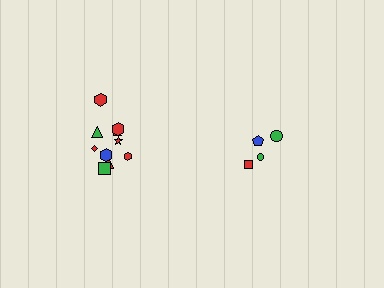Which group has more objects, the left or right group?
The left group.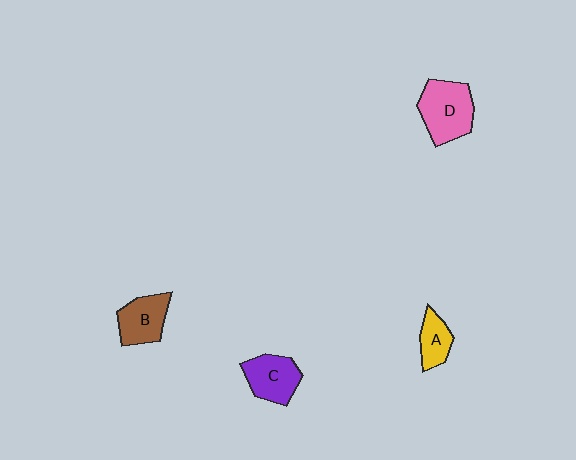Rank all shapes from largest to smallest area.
From largest to smallest: D (pink), C (purple), B (brown), A (yellow).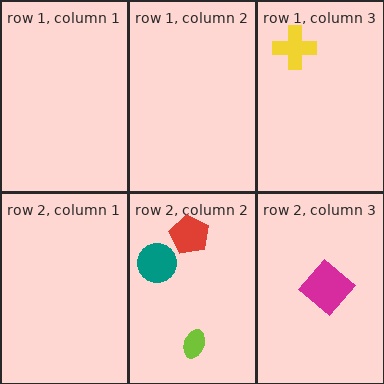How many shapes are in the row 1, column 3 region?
1.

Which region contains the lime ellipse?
The row 2, column 2 region.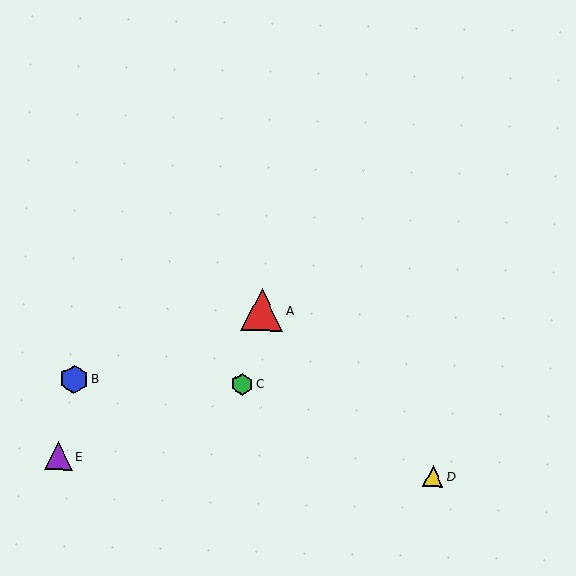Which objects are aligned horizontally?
Objects B, C are aligned horizontally.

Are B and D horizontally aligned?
No, B is at y≈379 and D is at y≈476.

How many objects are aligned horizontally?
2 objects (B, C) are aligned horizontally.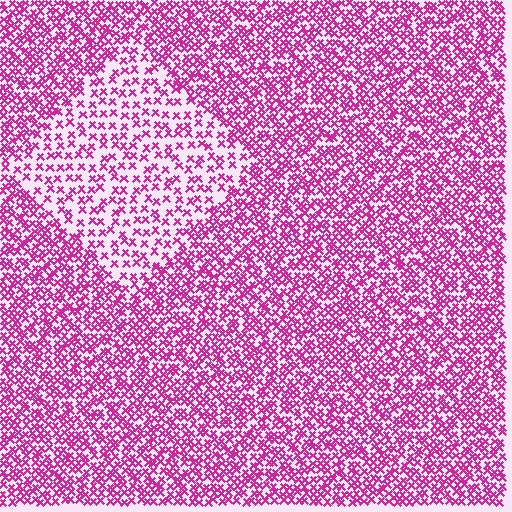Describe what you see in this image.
The image contains small magenta elements arranged at two different densities. A diamond-shaped region is visible where the elements are less densely packed than the surrounding area.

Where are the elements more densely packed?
The elements are more densely packed outside the diamond boundary.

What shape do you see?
I see a diamond.